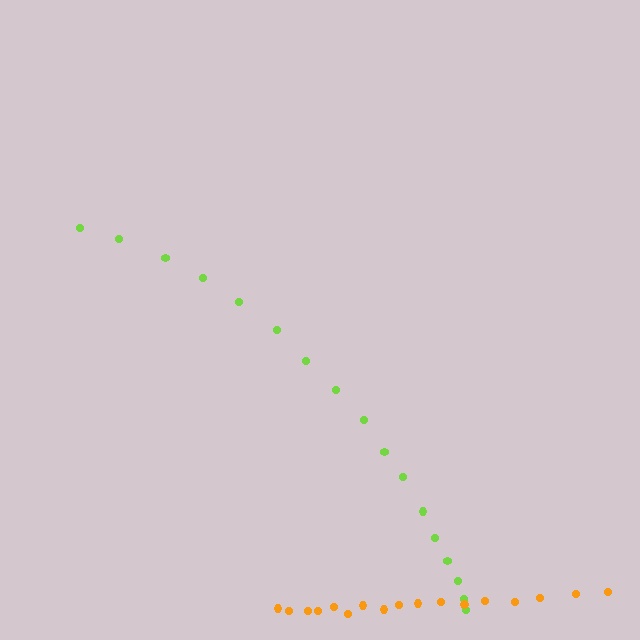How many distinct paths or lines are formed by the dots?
There are 2 distinct paths.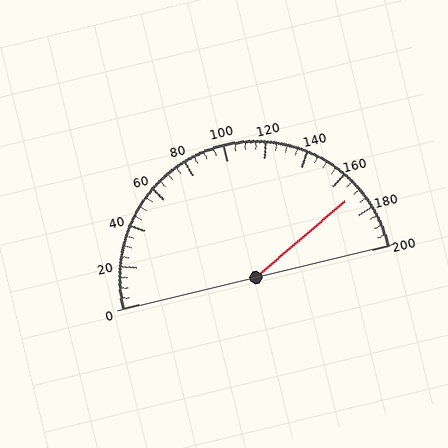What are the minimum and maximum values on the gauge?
The gauge ranges from 0 to 200.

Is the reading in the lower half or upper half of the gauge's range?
The reading is in the upper half of the range (0 to 200).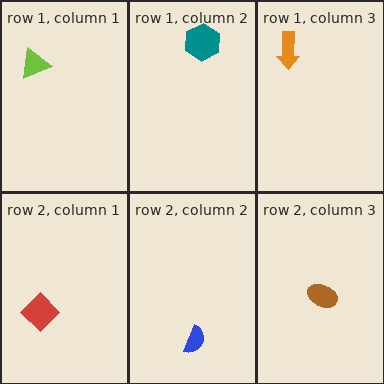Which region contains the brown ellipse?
The row 2, column 3 region.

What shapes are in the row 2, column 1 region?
The red diamond.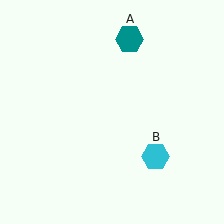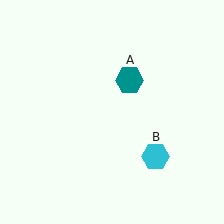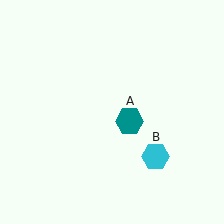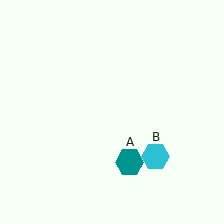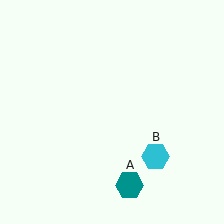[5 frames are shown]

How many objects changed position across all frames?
1 object changed position: teal hexagon (object A).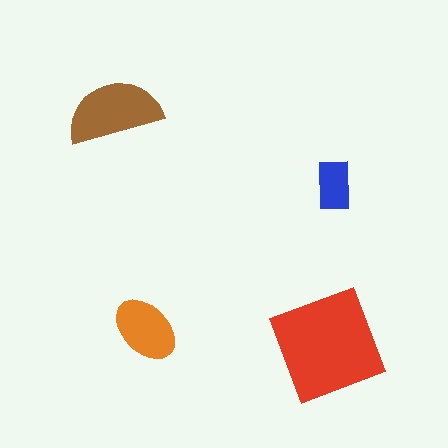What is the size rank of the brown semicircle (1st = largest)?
2nd.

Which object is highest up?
The brown semicircle is topmost.